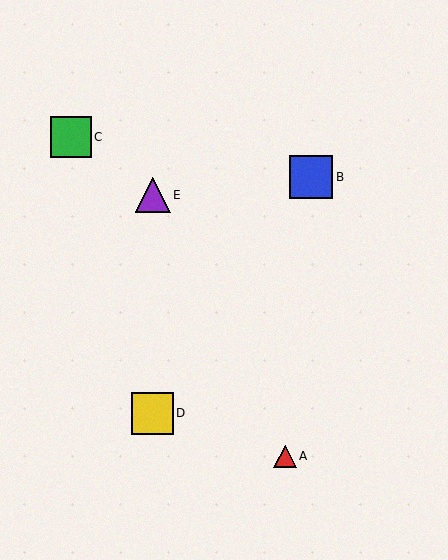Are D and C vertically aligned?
No, D is at x≈153 and C is at x≈71.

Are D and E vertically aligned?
Yes, both are at x≈153.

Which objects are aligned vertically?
Objects D, E are aligned vertically.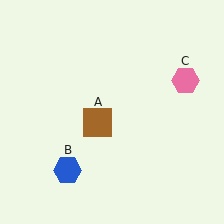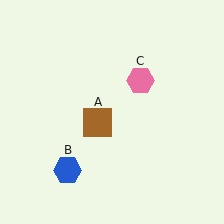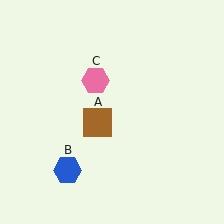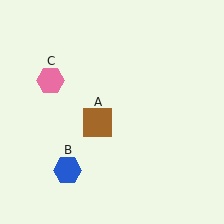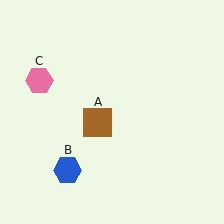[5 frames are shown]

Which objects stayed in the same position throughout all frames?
Brown square (object A) and blue hexagon (object B) remained stationary.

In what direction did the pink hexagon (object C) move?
The pink hexagon (object C) moved left.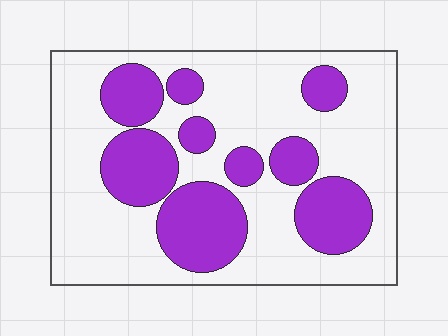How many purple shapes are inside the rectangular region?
9.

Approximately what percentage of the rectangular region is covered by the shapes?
Approximately 35%.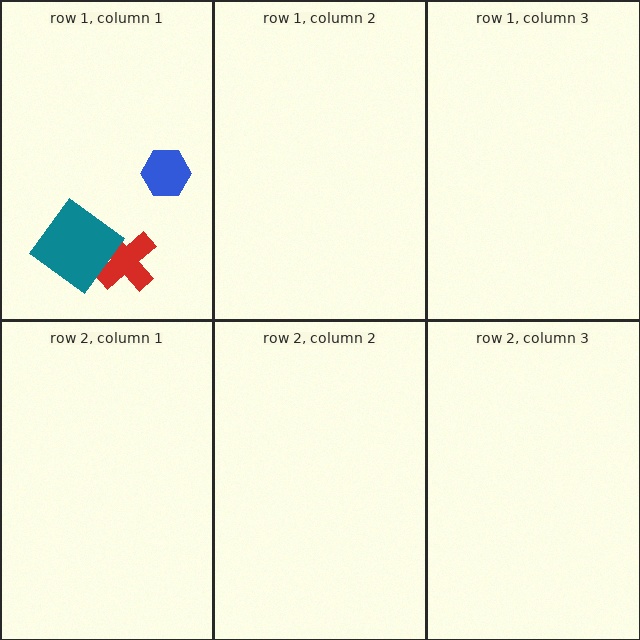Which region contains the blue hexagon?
The row 1, column 1 region.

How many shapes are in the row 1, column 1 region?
3.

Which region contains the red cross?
The row 1, column 1 region.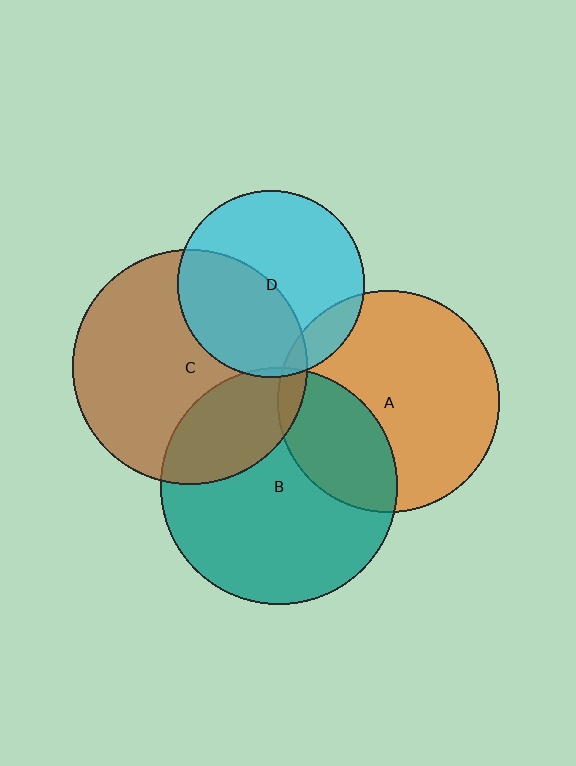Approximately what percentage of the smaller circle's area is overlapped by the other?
Approximately 30%.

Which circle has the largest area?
Circle B (teal).